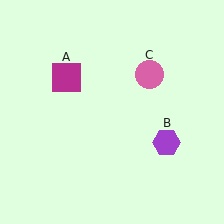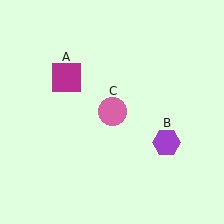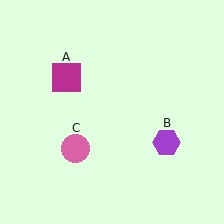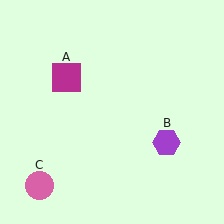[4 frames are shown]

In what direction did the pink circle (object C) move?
The pink circle (object C) moved down and to the left.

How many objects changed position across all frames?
1 object changed position: pink circle (object C).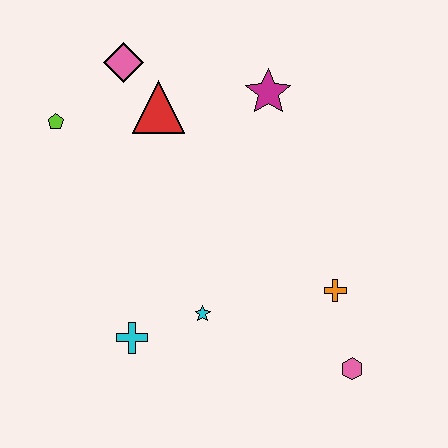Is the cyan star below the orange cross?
Yes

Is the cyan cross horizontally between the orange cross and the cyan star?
No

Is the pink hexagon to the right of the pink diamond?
Yes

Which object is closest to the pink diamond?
The red triangle is closest to the pink diamond.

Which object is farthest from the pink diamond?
The pink hexagon is farthest from the pink diamond.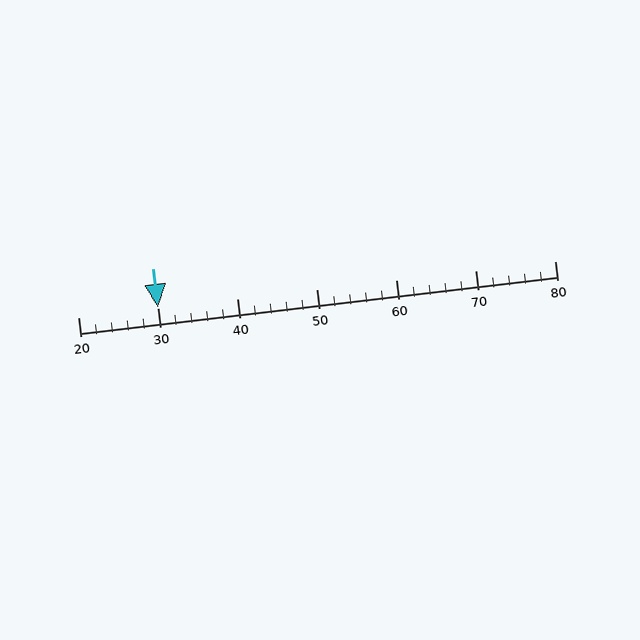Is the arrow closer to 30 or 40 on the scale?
The arrow is closer to 30.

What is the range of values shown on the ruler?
The ruler shows values from 20 to 80.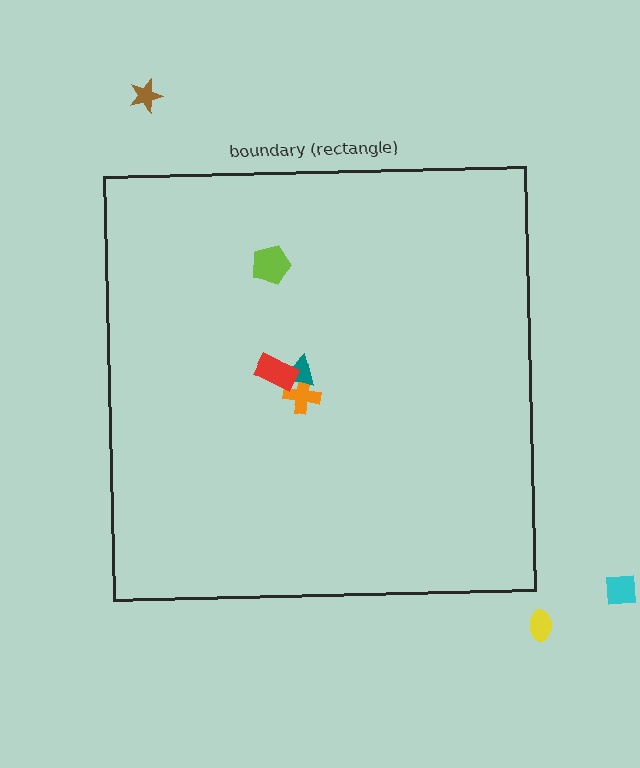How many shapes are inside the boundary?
4 inside, 3 outside.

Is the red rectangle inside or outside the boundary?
Inside.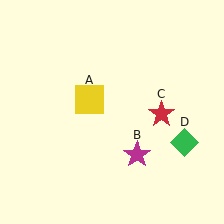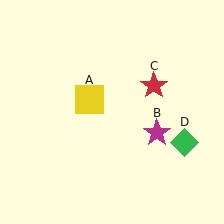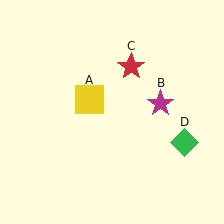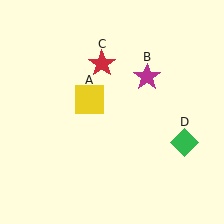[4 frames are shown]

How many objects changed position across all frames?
2 objects changed position: magenta star (object B), red star (object C).